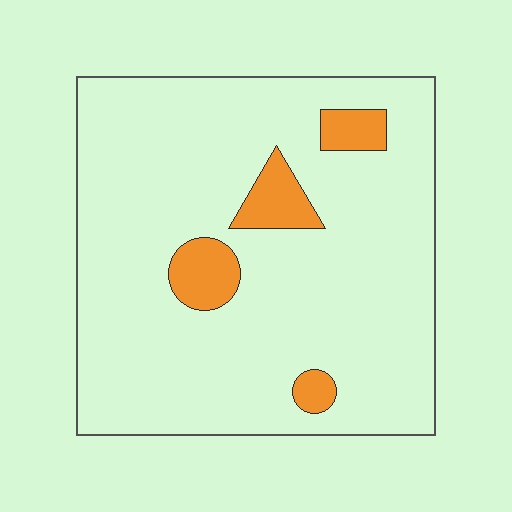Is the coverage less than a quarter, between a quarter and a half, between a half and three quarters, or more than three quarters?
Less than a quarter.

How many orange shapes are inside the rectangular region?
4.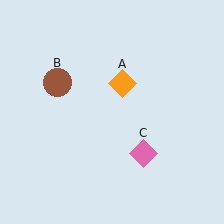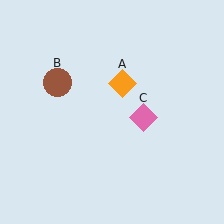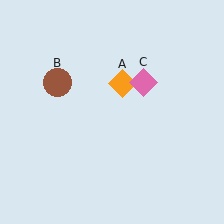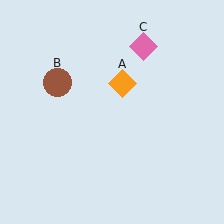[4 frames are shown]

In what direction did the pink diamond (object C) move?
The pink diamond (object C) moved up.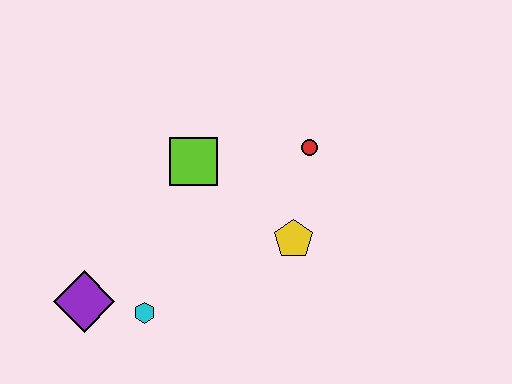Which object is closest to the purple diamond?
The cyan hexagon is closest to the purple diamond.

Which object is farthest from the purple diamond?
The red circle is farthest from the purple diamond.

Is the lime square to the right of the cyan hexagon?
Yes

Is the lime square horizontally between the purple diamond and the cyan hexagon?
No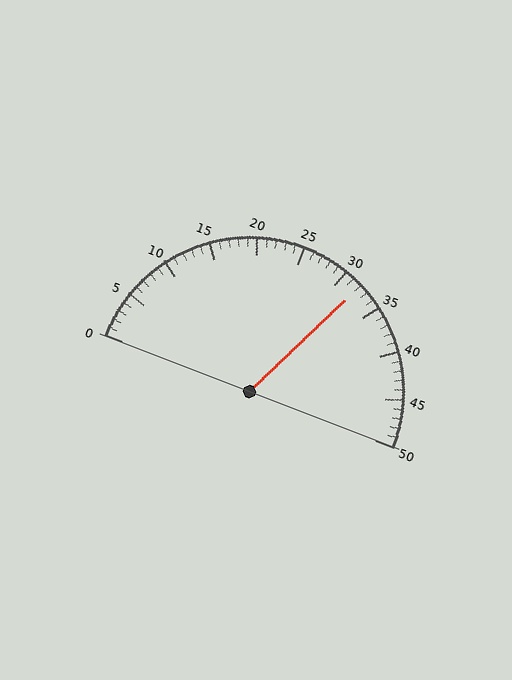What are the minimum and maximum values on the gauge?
The gauge ranges from 0 to 50.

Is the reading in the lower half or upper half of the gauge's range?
The reading is in the upper half of the range (0 to 50).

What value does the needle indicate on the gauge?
The needle indicates approximately 32.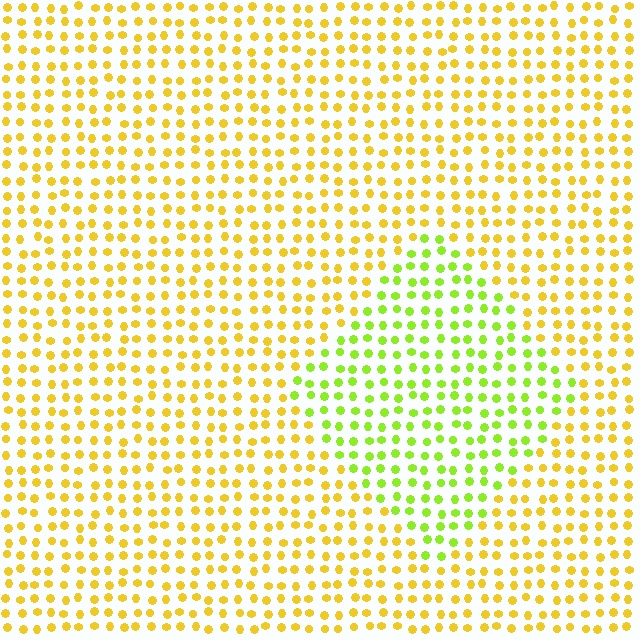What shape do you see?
I see a diamond.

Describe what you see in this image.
The image is filled with small yellow elements in a uniform arrangement. A diamond-shaped region is visible where the elements are tinted to a slightly different hue, forming a subtle color boundary.